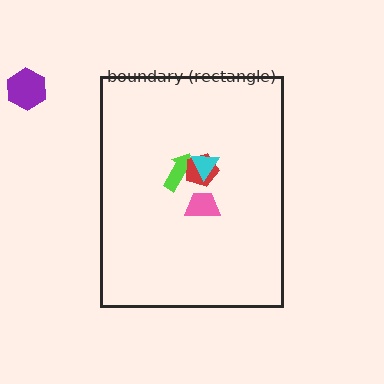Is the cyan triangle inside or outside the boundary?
Inside.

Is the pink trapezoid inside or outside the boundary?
Inside.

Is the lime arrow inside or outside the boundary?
Inside.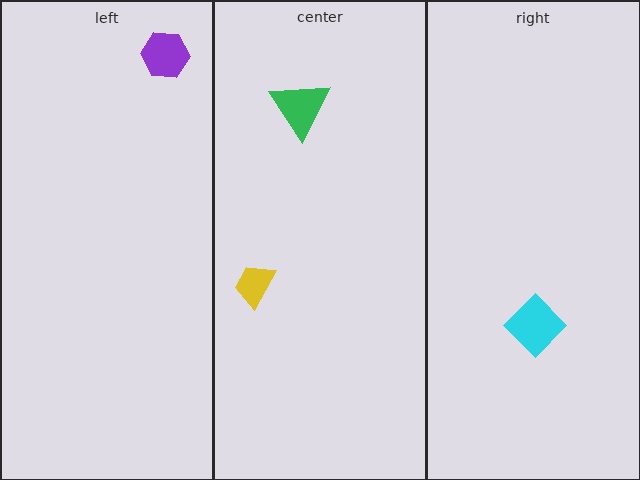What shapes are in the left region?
The purple hexagon.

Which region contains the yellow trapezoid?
The center region.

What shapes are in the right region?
The cyan diamond.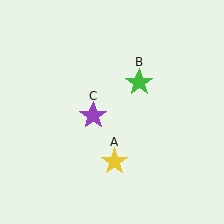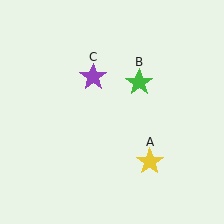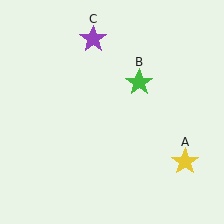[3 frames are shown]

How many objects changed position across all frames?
2 objects changed position: yellow star (object A), purple star (object C).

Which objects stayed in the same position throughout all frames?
Green star (object B) remained stationary.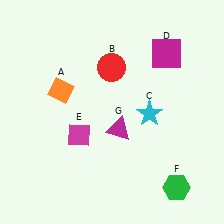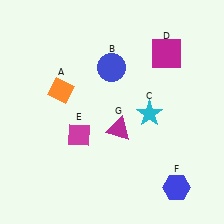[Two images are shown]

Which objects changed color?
B changed from red to blue. F changed from green to blue.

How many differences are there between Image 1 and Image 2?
There are 2 differences between the two images.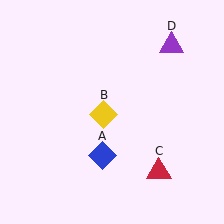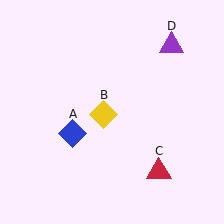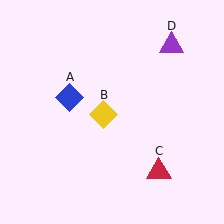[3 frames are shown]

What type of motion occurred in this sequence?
The blue diamond (object A) rotated clockwise around the center of the scene.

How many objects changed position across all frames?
1 object changed position: blue diamond (object A).